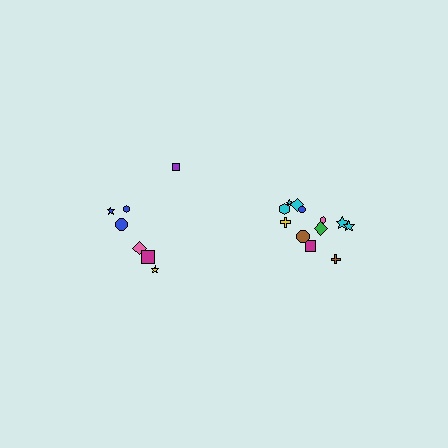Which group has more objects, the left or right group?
The right group.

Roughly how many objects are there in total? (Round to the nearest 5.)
Roughly 20 objects in total.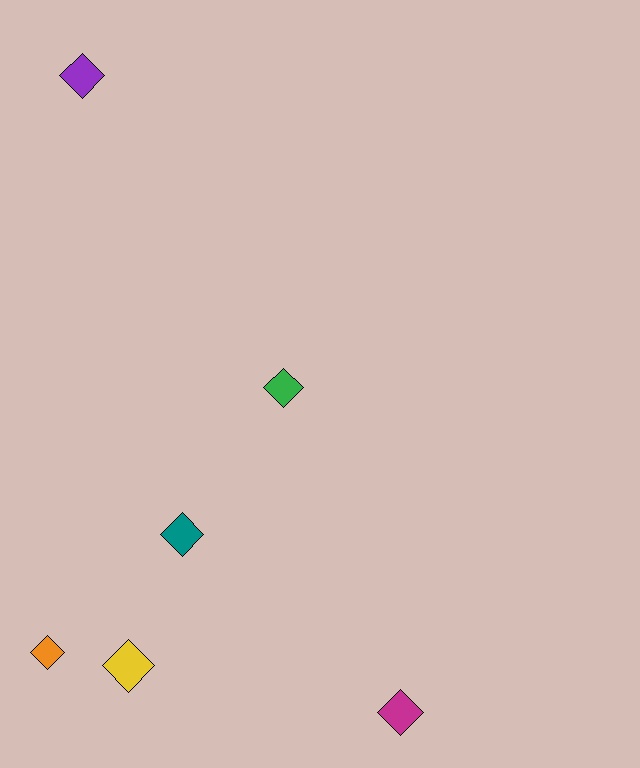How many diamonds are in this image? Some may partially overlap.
There are 6 diamonds.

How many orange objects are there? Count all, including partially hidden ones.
There is 1 orange object.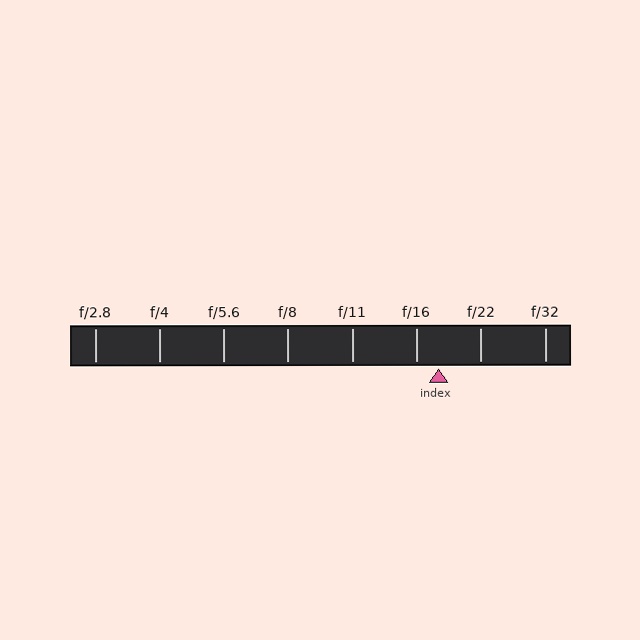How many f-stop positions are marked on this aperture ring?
There are 8 f-stop positions marked.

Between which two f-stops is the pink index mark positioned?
The index mark is between f/16 and f/22.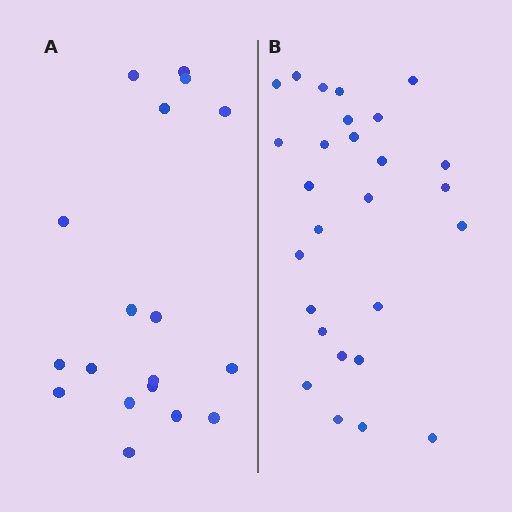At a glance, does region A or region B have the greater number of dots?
Region B (the right region) has more dots.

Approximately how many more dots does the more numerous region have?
Region B has roughly 8 or so more dots than region A.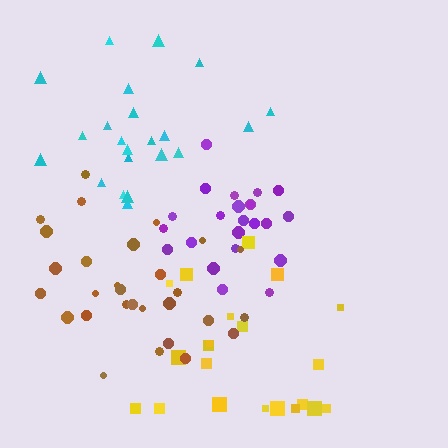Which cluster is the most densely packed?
Purple.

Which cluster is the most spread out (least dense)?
Yellow.